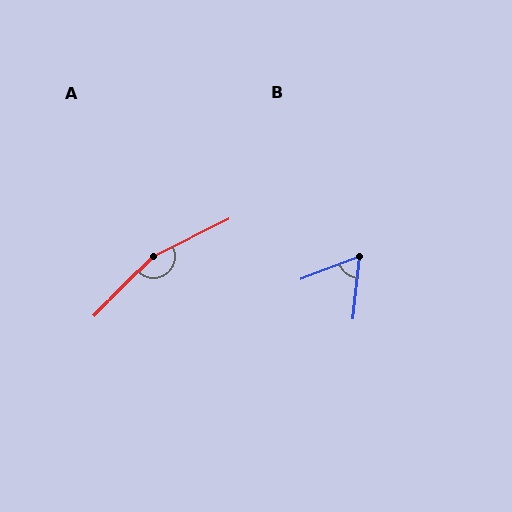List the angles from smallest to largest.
B (63°), A (162°).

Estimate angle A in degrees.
Approximately 162 degrees.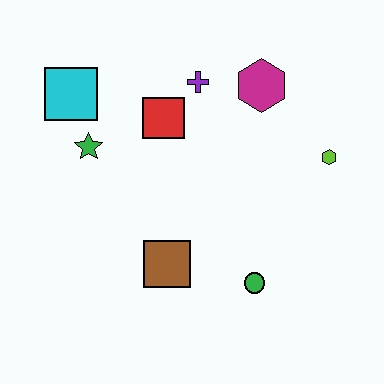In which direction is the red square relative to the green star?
The red square is to the right of the green star.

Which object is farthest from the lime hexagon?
The cyan square is farthest from the lime hexagon.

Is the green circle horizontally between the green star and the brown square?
No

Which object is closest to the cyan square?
The green star is closest to the cyan square.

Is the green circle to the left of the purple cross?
No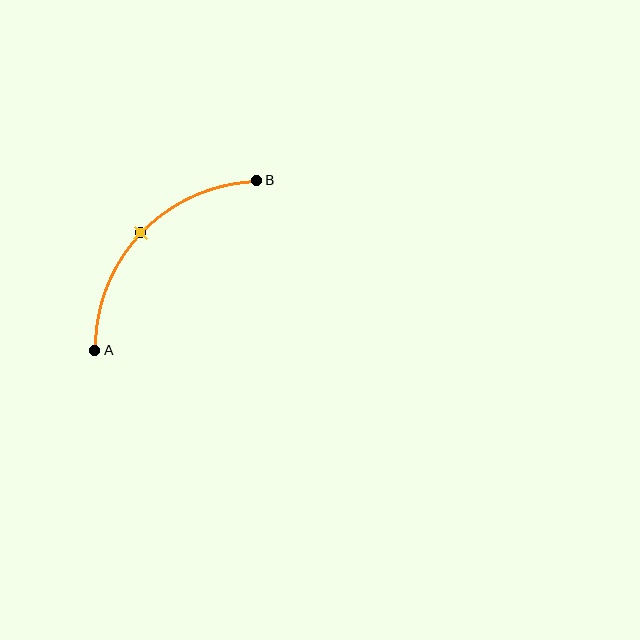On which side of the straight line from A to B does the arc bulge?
The arc bulges above and to the left of the straight line connecting A and B.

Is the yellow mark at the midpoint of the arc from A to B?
Yes. The yellow mark lies on the arc at equal arc-length from both A and B — it is the arc midpoint.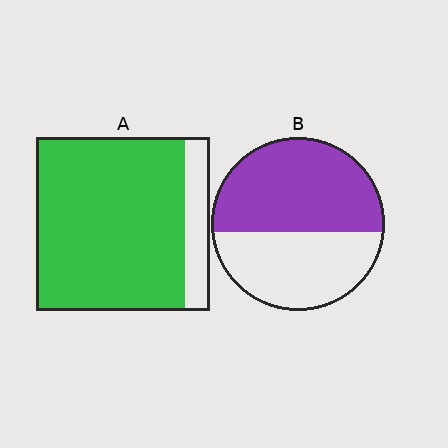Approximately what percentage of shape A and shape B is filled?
A is approximately 85% and B is approximately 55%.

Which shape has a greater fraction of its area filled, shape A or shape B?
Shape A.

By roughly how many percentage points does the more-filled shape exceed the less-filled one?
By roughly 30 percentage points (A over B).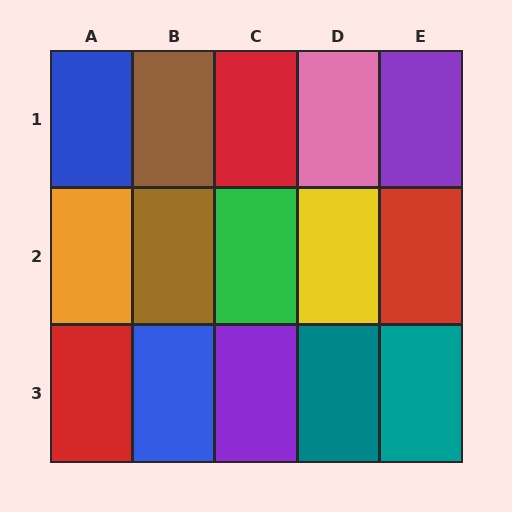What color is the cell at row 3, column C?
Purple.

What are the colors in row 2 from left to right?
Orange, brown, green, yellow, red.